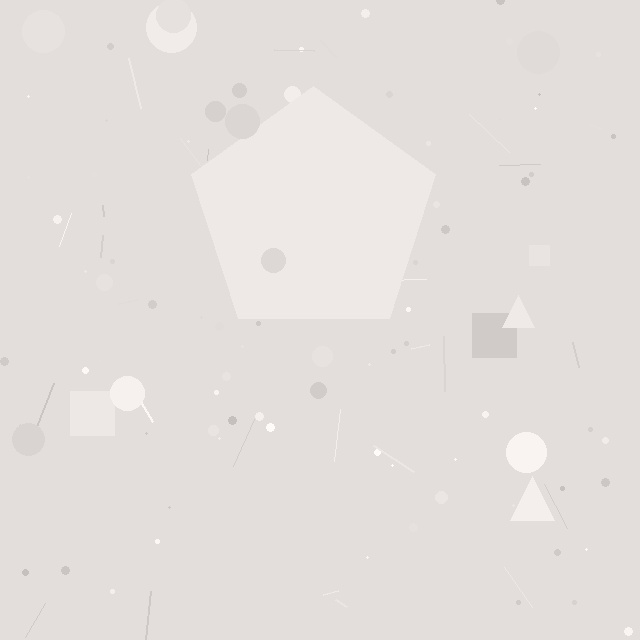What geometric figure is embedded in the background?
A pentagon is embedded in the background.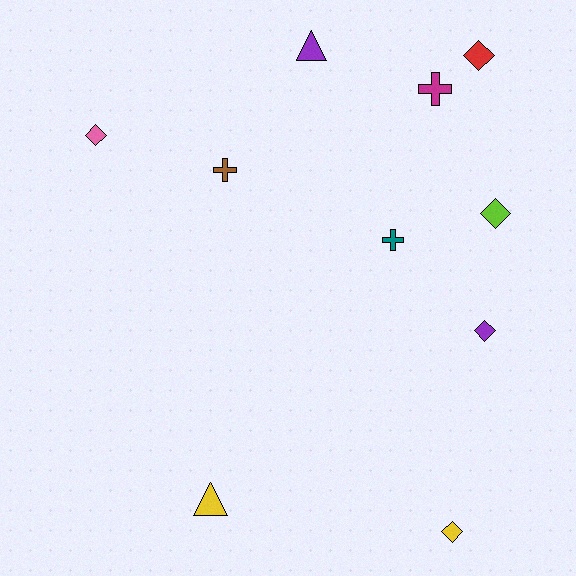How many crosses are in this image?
There are 3 crosses.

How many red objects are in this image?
There is 1 red object.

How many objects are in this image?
There are 10 objects.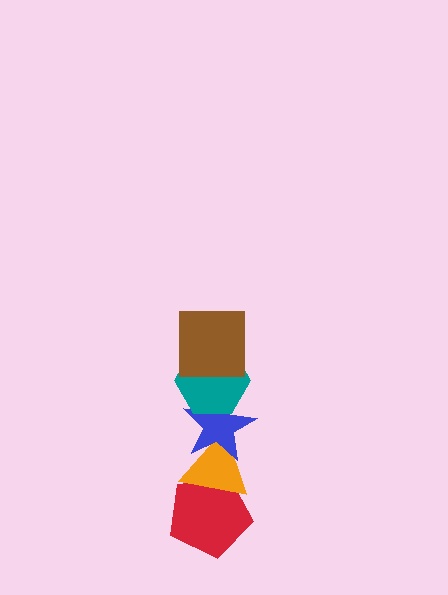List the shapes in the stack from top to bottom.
From top to bottom: the brown square, the teal hexagon, the blue star, the orange triangle, the red pentagon.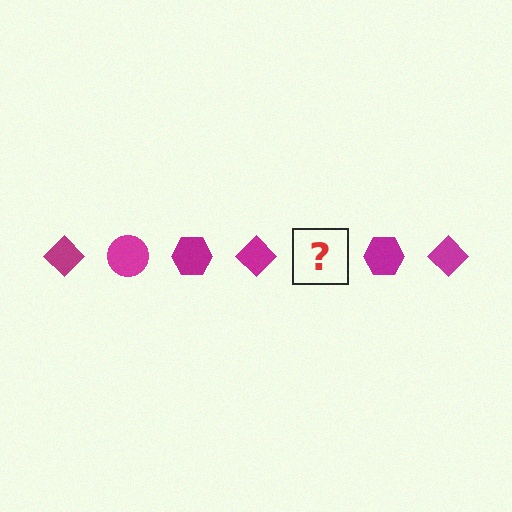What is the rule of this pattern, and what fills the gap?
The rule is that the pattern cycles through diamond, circle, hexagon shapes in magenta. The gap should be filled with a magenta circle.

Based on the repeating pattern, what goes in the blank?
The blank should be a magenta circle.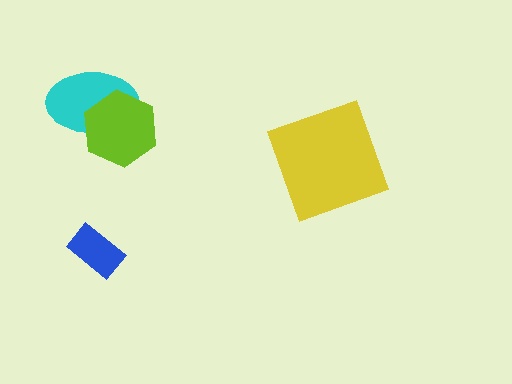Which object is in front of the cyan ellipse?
The lime hexagon is in front of the cyan ellipse.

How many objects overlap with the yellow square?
0 objects overlap with the yellow square.